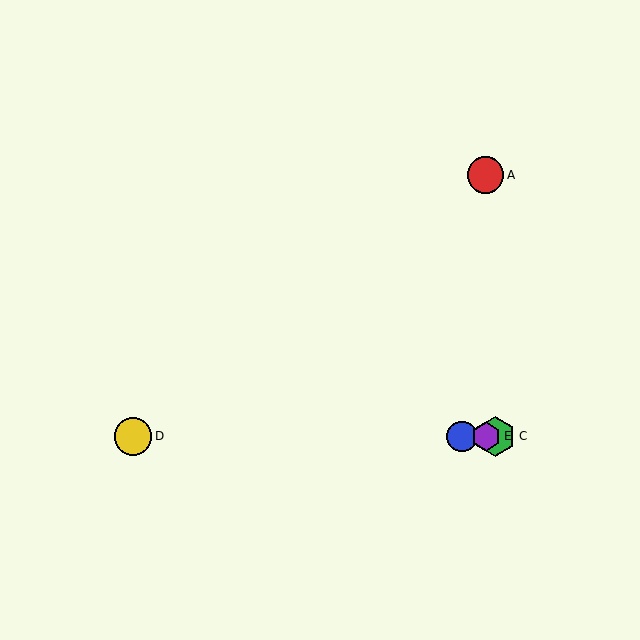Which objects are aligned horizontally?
Objects B, C, D, E are aligned horizontally.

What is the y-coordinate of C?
Object C is at y≈436.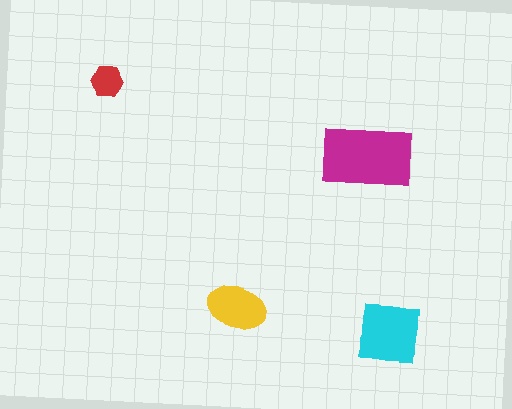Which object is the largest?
The magenta rectangle.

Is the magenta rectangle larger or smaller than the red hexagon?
Larger.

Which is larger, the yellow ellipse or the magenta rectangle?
The magenta rectangle.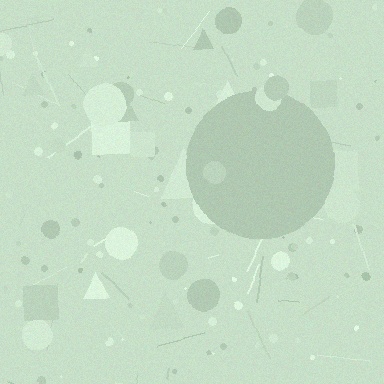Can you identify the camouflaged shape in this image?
The camouflaged shape is a circle.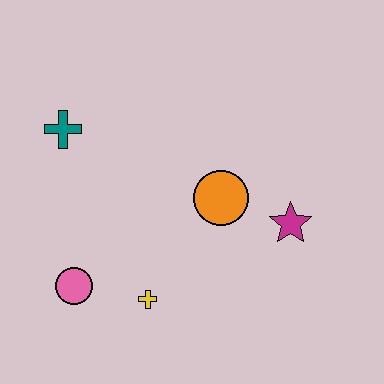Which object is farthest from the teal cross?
The magenta star is farthest from the teal cross.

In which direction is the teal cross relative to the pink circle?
The teal cross is above the pink circle.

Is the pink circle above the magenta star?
No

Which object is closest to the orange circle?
The magenta star is closest to the orange circle.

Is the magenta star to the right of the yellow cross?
Yes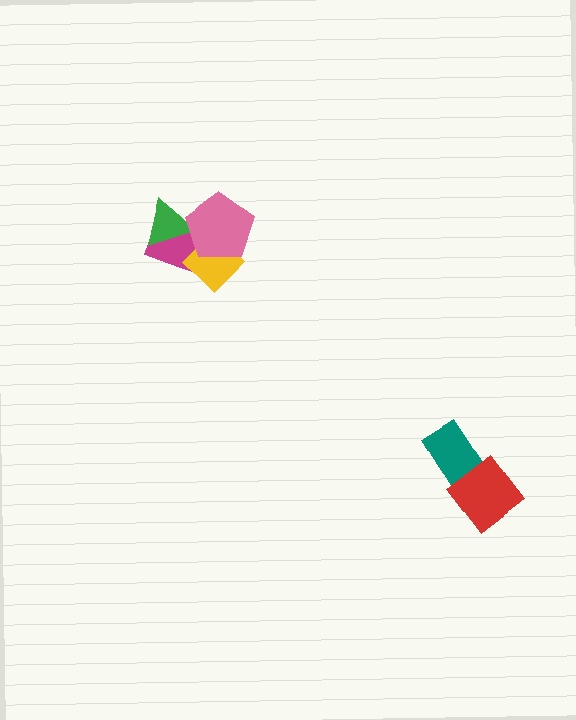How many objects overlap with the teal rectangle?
1 object overlaps with the teal rectangle.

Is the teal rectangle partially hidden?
Yes, it is partially covered by another shape.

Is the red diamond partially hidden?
No, no other shape covers it.